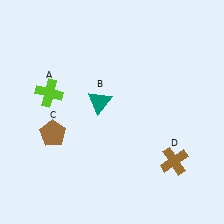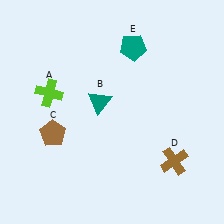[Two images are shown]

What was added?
A teal pentagon (E) was added in Image 2.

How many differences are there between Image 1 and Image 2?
There is 1 difference between the two images.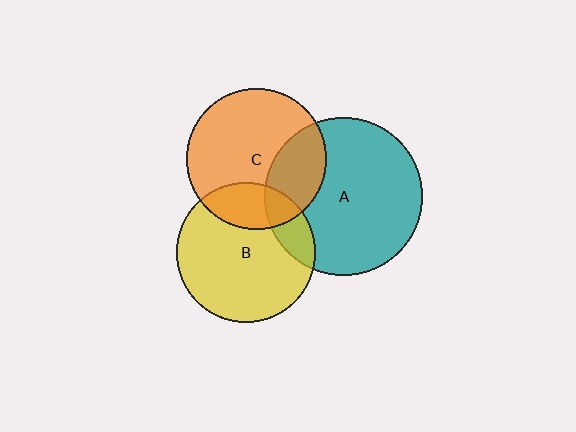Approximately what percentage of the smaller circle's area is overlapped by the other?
Approximately 30%.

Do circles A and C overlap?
Yes.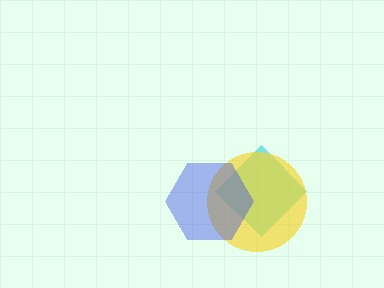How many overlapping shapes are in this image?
There are 3 overlapping shapes in the image.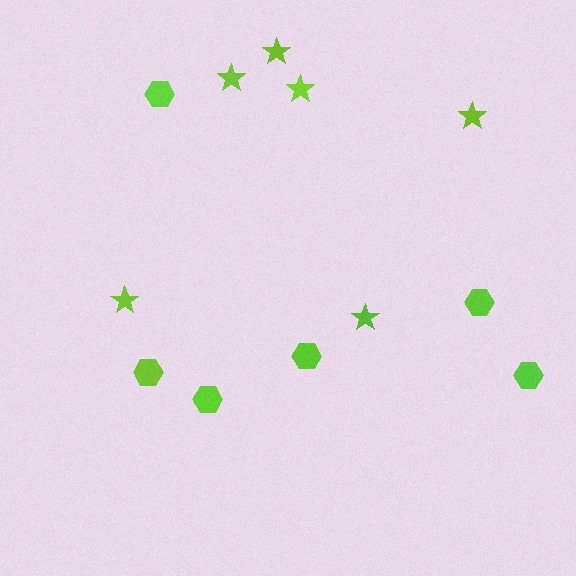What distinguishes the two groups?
There are 2 groups: one group of stars (6) and one group of hexagons (6).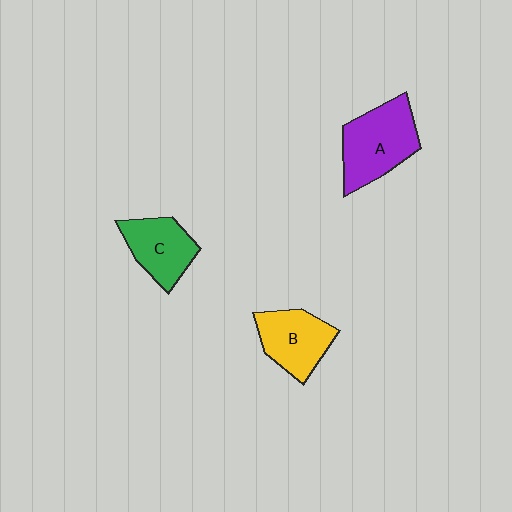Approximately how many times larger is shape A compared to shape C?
Approximately 1.3 times.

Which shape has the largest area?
Shape A (purple).